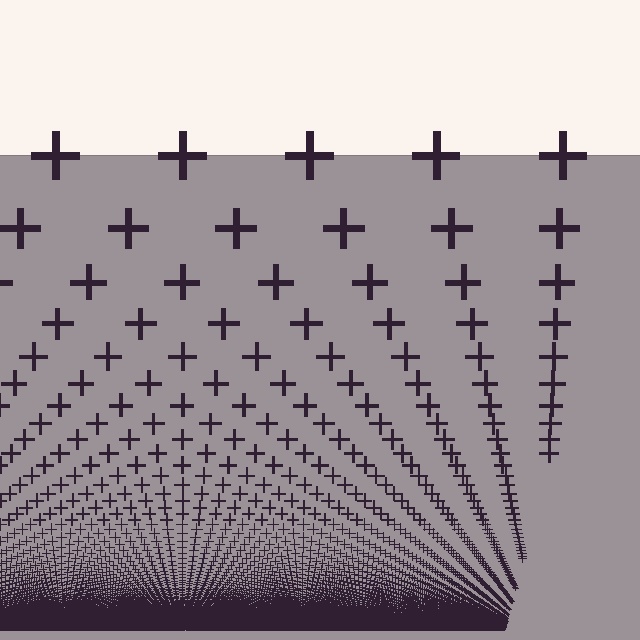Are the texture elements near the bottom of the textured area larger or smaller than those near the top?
Smaller. The gradient is inverted — elements near the bottom are smaller and denser.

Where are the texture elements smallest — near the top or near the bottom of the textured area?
Near the bottom.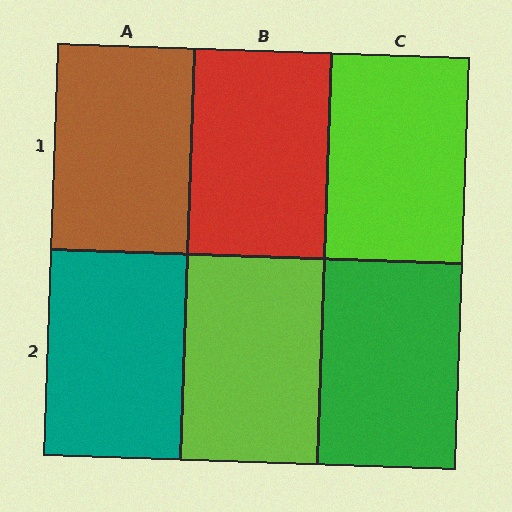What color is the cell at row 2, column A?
Teal.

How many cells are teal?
1 cell is teal.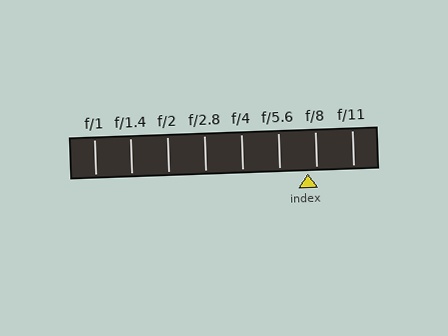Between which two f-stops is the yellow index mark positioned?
The index mark is between f/5.6 and f/8.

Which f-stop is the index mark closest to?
The index mark is closest to f/8.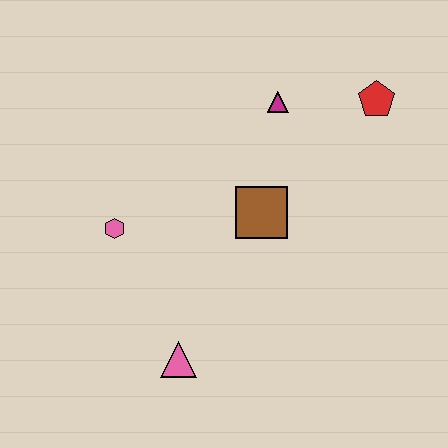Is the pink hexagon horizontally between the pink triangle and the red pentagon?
No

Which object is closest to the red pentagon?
The magenta triangle is closest to the red pentagon.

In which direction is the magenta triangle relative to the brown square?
The magenta triangle is above the brown square.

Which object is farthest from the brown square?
The pink triangle is farthest from the brown square.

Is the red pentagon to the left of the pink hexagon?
No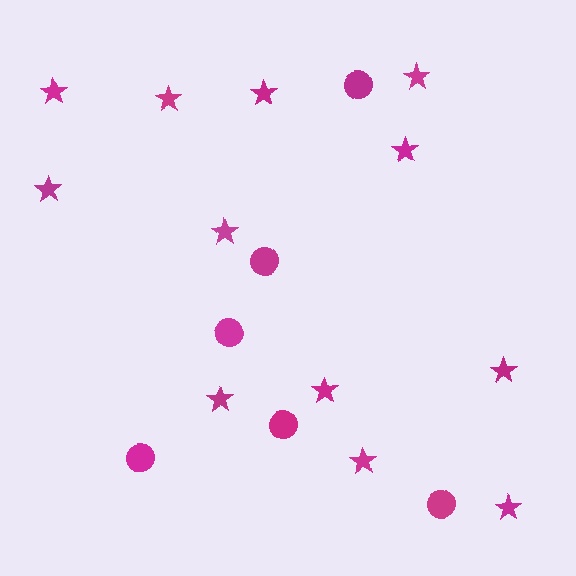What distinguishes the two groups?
There are 2 groups: one group of stars (12) and one group of circles (6).